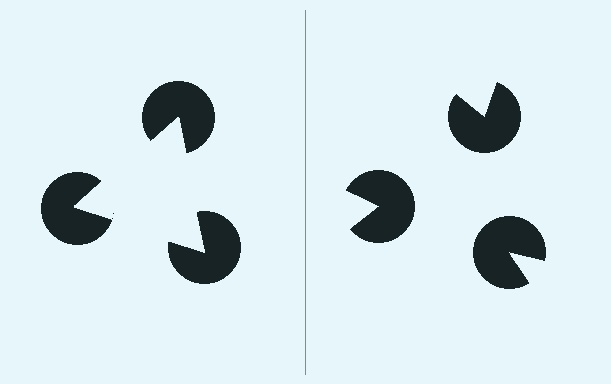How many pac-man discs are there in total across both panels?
6 — 3 on each side.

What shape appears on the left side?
An illusory triangle.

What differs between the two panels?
The pac-man discs are positioned identically on both sides; only the wedge orientations differ. On the left they align to a triangle; on the right they are misaligned.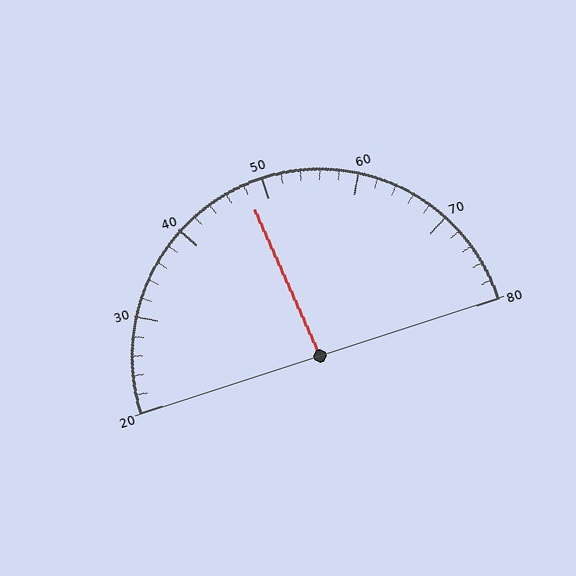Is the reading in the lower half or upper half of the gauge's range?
The reading is in the lower half of the range (20 to 80).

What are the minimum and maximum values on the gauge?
The gauge ranges from 20 to 80.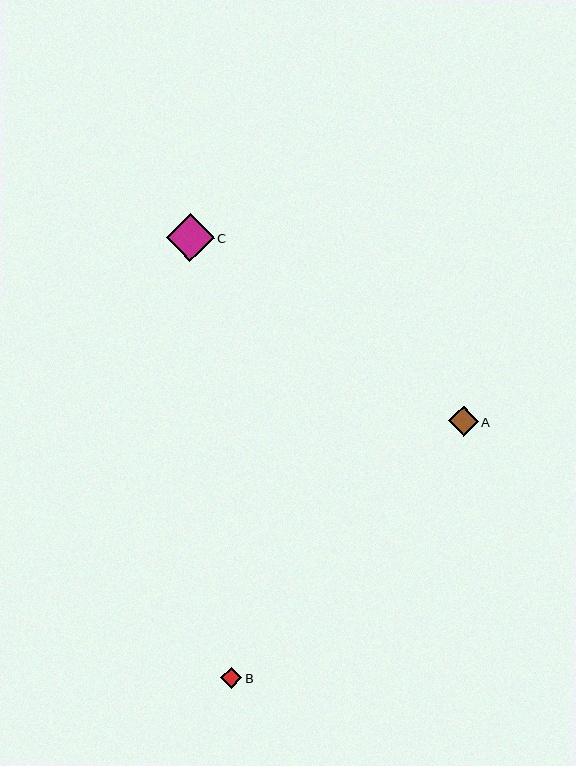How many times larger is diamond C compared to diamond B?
Diamond C is approximately 2.2 times the size of diamond B.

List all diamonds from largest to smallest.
From largest to smallest: C, A, B.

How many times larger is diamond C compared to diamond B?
Diamond C is approximately 2.2 times the size of diamond B.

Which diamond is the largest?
Diamond C is the largest with a size of approximately 48 pixels.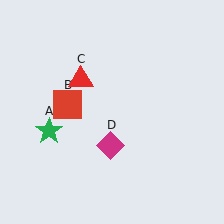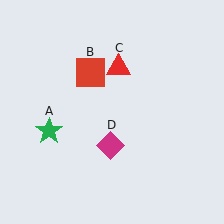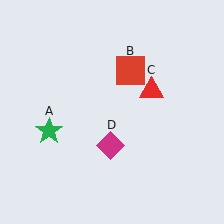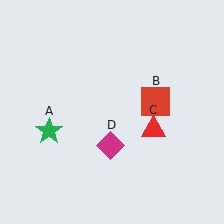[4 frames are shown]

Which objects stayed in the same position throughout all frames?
Green star (object A) and magenta diamond (object D) remained stationary.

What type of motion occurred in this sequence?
The red square (object B), red triangle (object C) rotated clockwise around the center of the scene.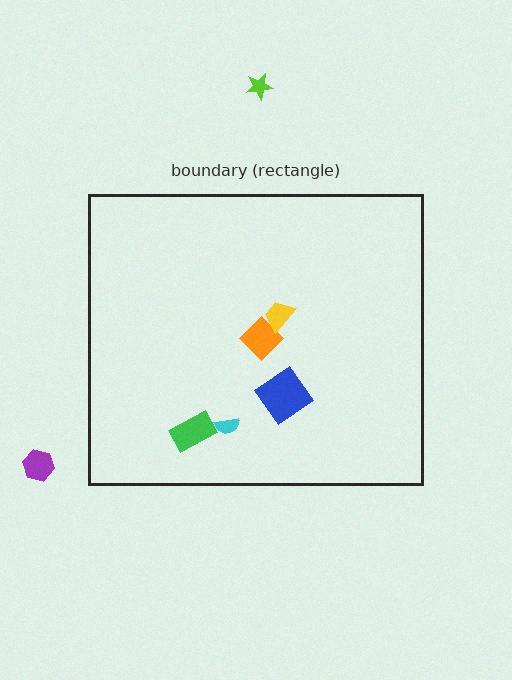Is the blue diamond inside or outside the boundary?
Inside.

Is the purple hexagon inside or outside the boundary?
Outside.